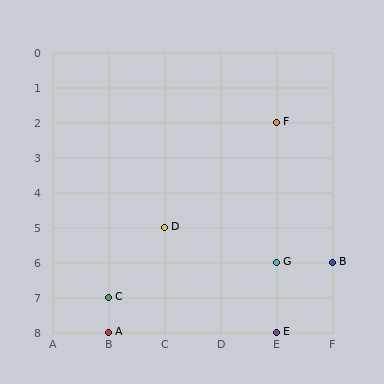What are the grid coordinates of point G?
Point G is at grid coordinates (E, 6).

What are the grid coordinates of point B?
Point B is at grid coordinates (F, 6).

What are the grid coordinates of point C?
Point C is at grid coordinates (B, 7).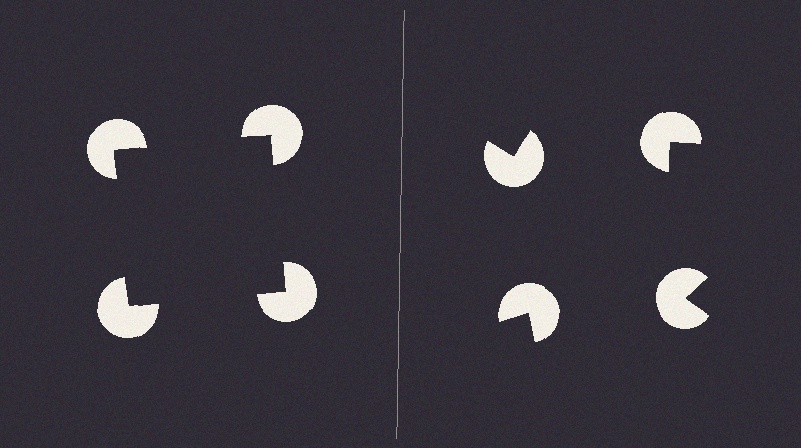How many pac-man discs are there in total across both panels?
8 — 4 on each side.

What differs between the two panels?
The pac-man discs are positioned identically on both sides; only the wedge orientations differ. On the left they align to a square; on the right they are misaligned.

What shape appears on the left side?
An illusory square.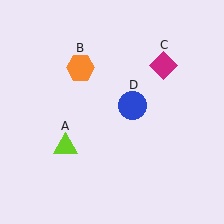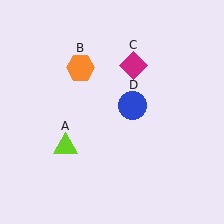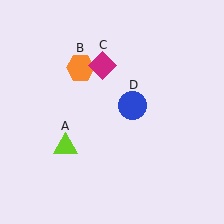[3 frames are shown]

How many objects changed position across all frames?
1 object changed position: magenta diamond (object C).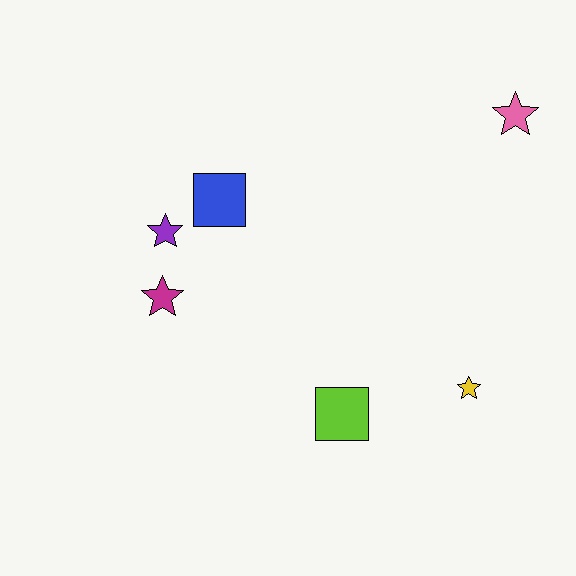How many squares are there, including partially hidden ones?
There are 2 squares.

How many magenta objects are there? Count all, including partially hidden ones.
There is 1 magenta object.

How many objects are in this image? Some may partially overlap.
There are 6 objects.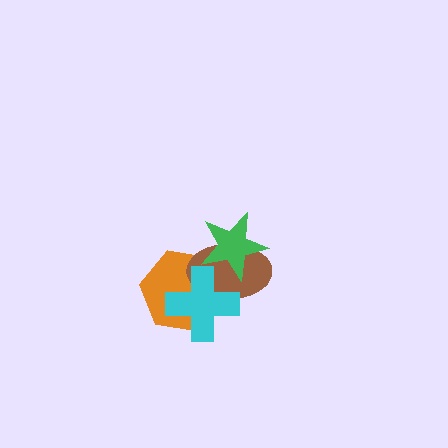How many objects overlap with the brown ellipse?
3 objects overlap with the brown ellipse.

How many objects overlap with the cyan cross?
3 objects overlap with the cyan cross.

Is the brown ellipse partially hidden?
Yes, it is partially covered by another shape.